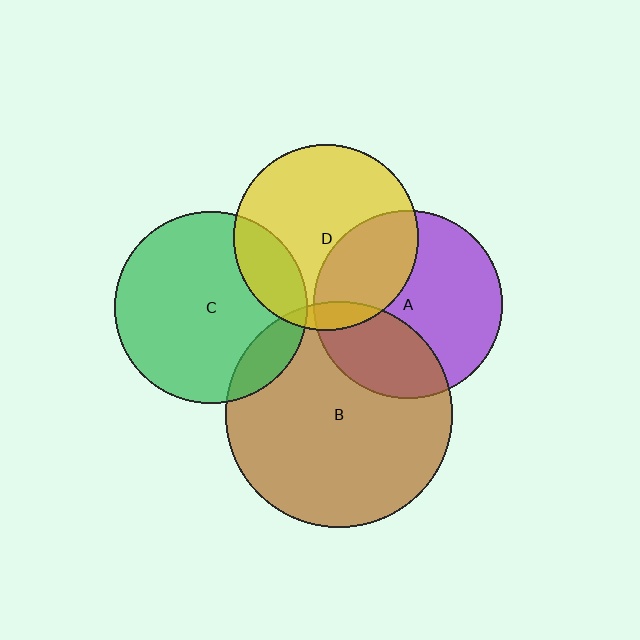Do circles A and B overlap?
Yes.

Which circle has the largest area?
Circle B (brown).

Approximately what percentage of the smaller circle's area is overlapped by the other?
Approximately 30%.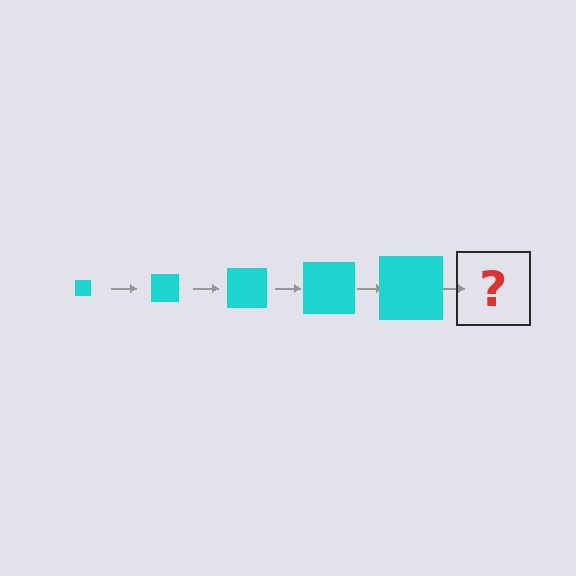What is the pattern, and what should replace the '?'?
The pattern is that the square gets progressively larger each step. The '?' should be a cyan square, larger than the previous one.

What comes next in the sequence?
The next element should be a cyan square, larger than the previous one.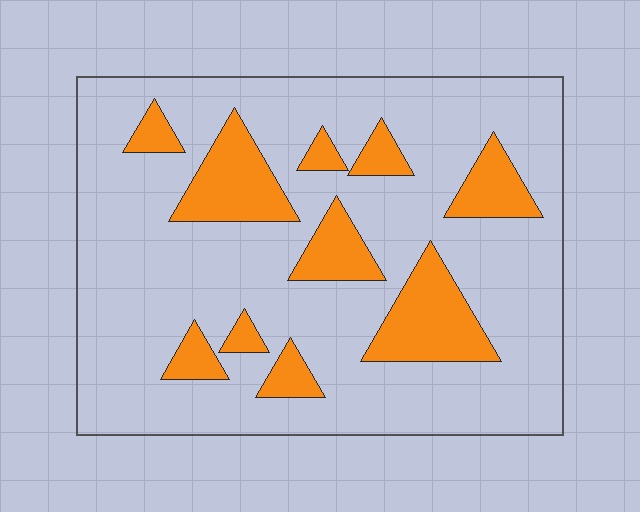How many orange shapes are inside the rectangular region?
10.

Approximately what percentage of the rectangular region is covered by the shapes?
Approximately 20%.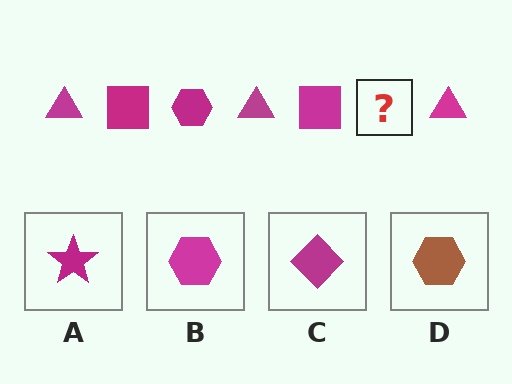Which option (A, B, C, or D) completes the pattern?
B.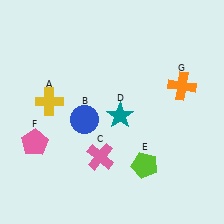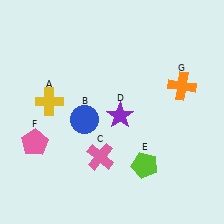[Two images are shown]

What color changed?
The star (D) changed from teal in Image 1 to purple in Image 2.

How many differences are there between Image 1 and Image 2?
There is 1 difference between the two images.